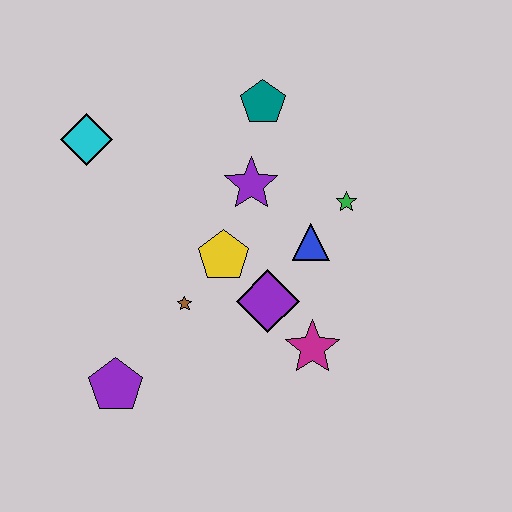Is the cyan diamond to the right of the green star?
No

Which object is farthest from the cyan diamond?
The magenta star is farthest from the cyan diamond.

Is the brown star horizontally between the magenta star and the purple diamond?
No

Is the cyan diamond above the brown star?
Yes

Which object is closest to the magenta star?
The purple diamond is closest to the magenta star.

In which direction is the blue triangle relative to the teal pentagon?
The blue triangle is below the teal pentagon.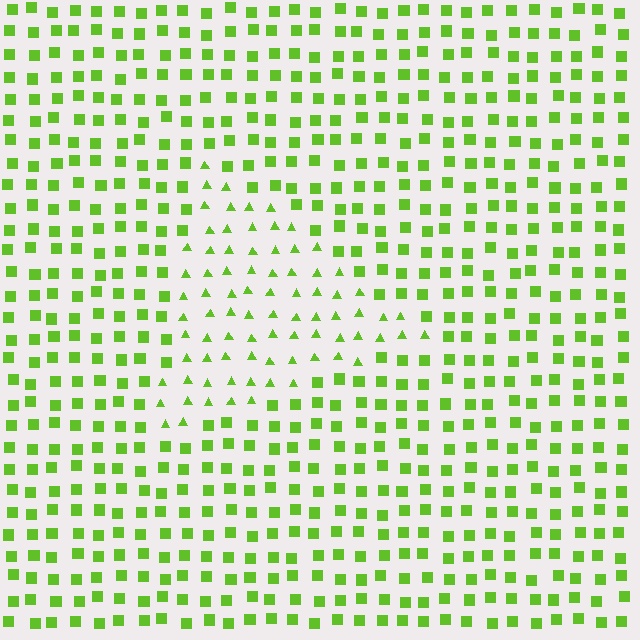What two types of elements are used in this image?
The image uses triangles inside the triangle region and squares outside it.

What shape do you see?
I see a triangle.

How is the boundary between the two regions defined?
The boundary is defined by a change in element shape: triangles inside vs. squares outside. All elements share the same color and spacing.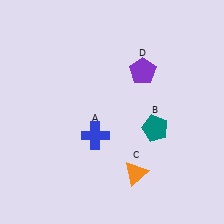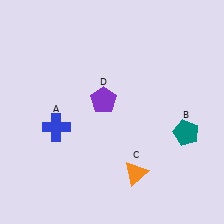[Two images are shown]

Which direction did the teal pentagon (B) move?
The teal pentagon (B) moved right.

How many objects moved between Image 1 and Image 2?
3 objects moved between the two images.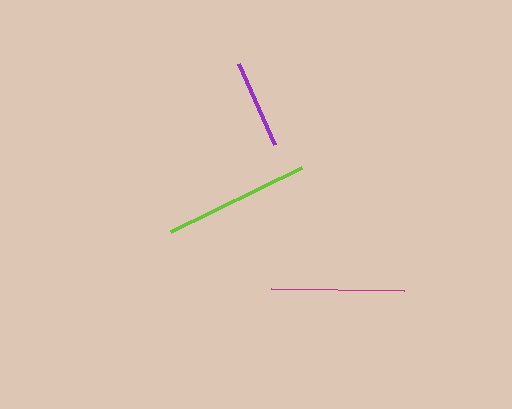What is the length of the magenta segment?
The magenta segment is approximately 133 pixels long.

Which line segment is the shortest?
The purple line is the shortest at approximately 88 pixels.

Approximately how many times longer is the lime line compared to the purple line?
The lime line is approximately 1.7 times the length of the purple line.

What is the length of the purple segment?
The purple segment is approximately 88 pixels long.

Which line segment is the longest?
The lime line is the longest at approximately 146 pixels.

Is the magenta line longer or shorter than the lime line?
The lime line is longer than the magenta line.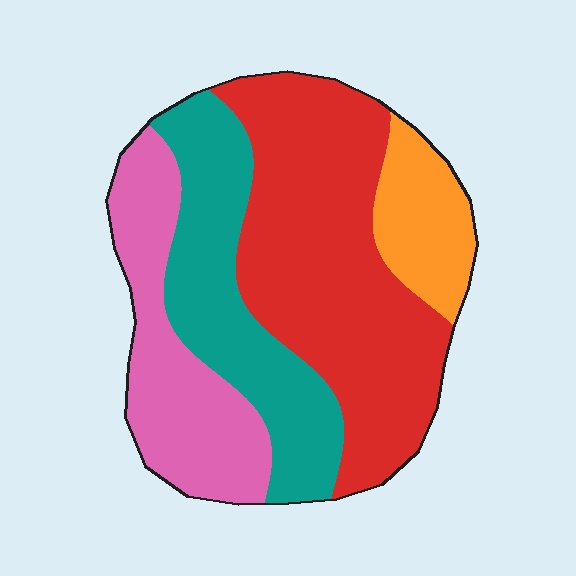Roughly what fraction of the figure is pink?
Pink takes up about one fifth (1/5) of the figure.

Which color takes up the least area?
Orange, at roughly 10%.